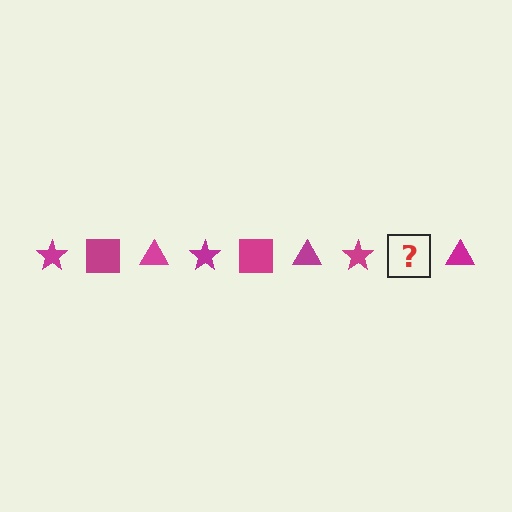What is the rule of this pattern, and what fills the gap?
The rule is that the pattern cycles through star, square, triangle shapes in magenta. The gap should be filled with a magenta square.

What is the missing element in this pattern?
The missing element is a magenta square.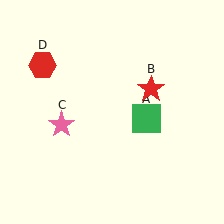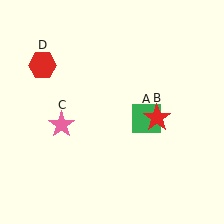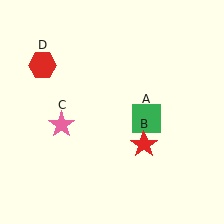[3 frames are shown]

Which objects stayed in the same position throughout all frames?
Green square (object A) and pink star (object C) and red hexagon (object D) remained stationary.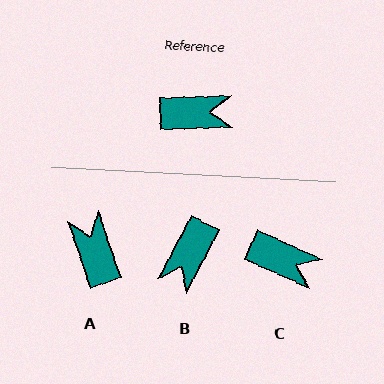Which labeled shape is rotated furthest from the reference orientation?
B, about 120 degrees away.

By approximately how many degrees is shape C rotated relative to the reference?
Approximately 26 degrees clockwise.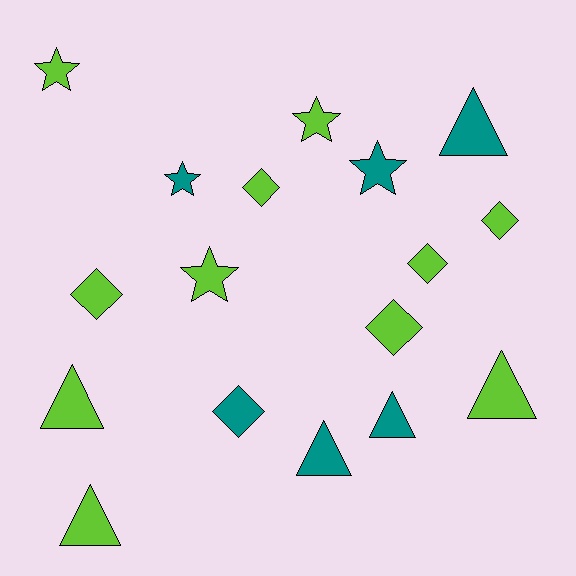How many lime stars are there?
There are 3 lime stars.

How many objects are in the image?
There are 17 objects.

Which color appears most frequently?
Lime, with 11 objects.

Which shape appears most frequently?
Triangle, with 6 objects.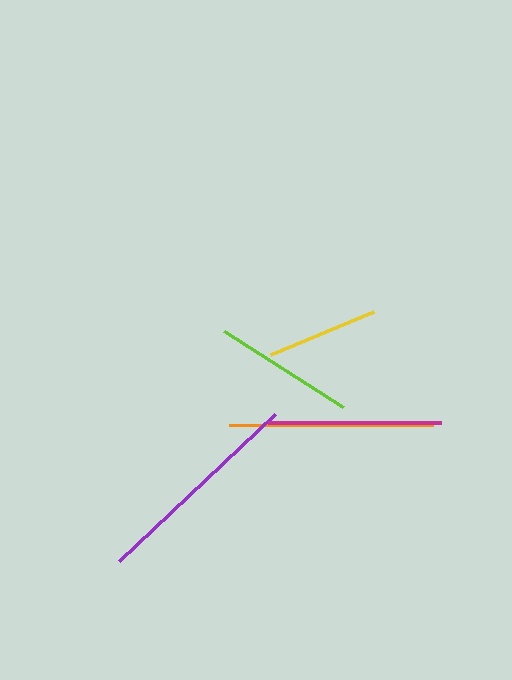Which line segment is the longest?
The purple line is the longest at approximately 214 pixels.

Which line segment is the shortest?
The yellow line is the shortest at approximately 112 pixels.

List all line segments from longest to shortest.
From longest to shortest: purple, orange, magenta, lime, yellow.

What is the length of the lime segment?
The lime segment is approximately 141 pixels long.